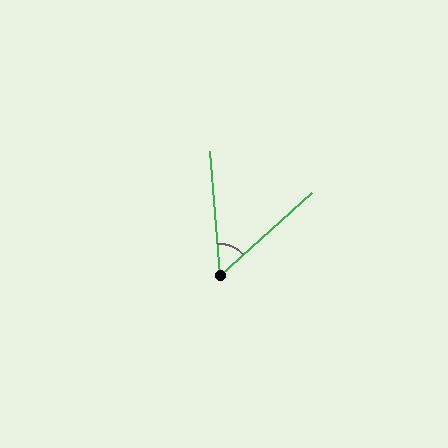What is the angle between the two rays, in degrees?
Approximately 53 degrees.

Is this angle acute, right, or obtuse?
It is acute.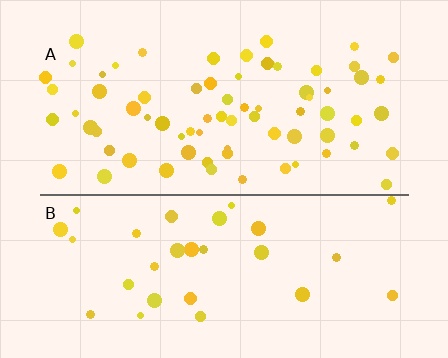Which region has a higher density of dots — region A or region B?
A (the top).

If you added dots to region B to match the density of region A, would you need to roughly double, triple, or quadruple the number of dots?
Approximately double.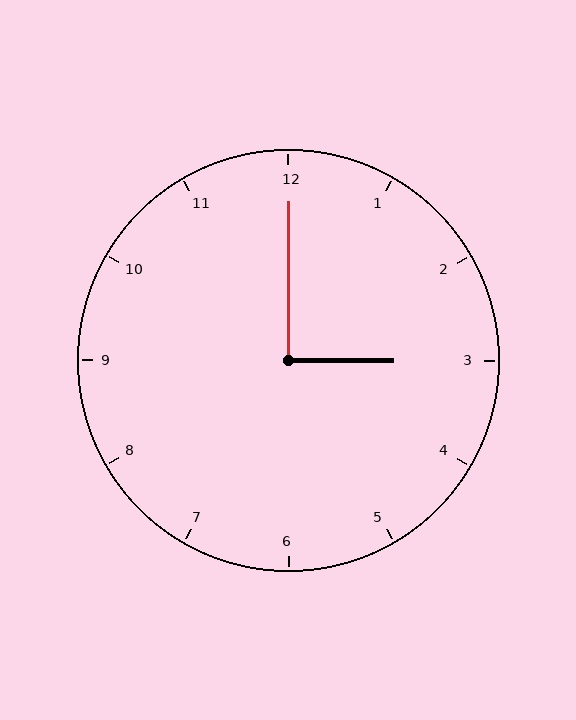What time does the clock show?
3:00.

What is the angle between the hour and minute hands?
Approximately 90 degrees.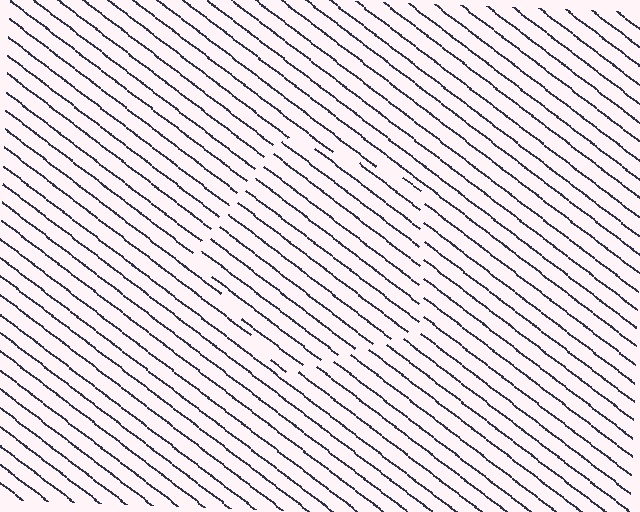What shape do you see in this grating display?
An illusory pentagon. The interior of the shape contains the same grating, shifted by half a period — the contour is defined by the phase discontinuity where line-ends from the inner and outer gratings abut.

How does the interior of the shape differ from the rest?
The interior of the shape contains the same grating, shifted by half a period — the contour is defined by the phase discontinuity where line-ends from the inner and outer gratings abut.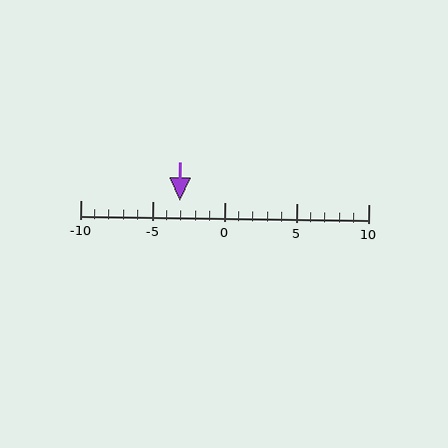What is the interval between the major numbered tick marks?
The major tick marks are spaced 5 units apart.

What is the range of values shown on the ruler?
The ruler shows values from -10 to 10.